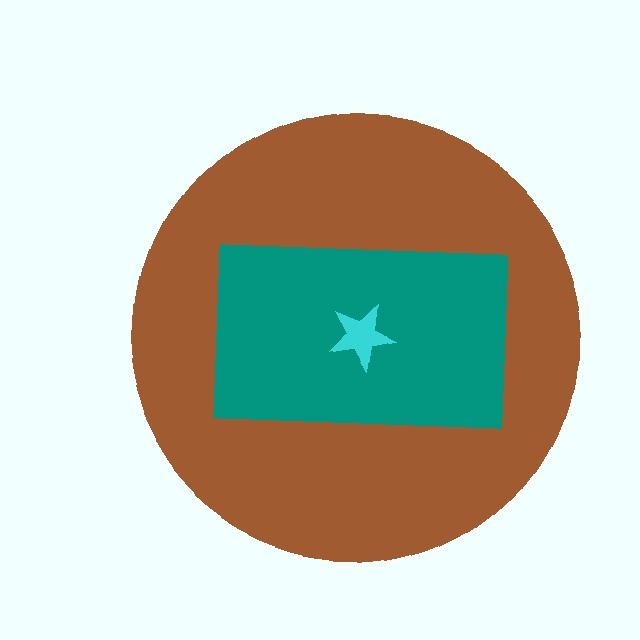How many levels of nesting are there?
3.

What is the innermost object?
The cyan star.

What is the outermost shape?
The brown circle.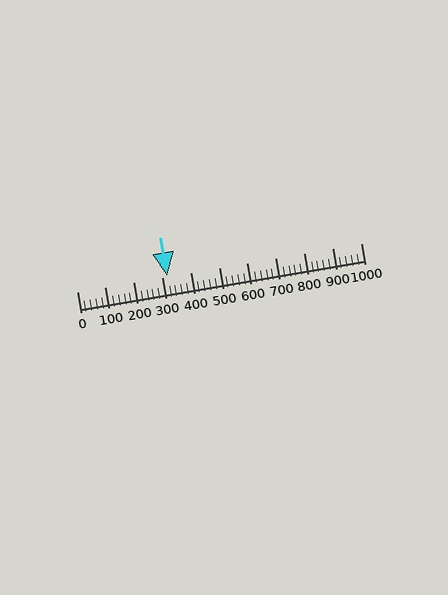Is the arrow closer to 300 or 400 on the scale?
The arrow is closer to 300.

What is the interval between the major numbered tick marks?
The major tick marks are spaced 100 units apart.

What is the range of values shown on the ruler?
The ruler shows values from 0 to 1000.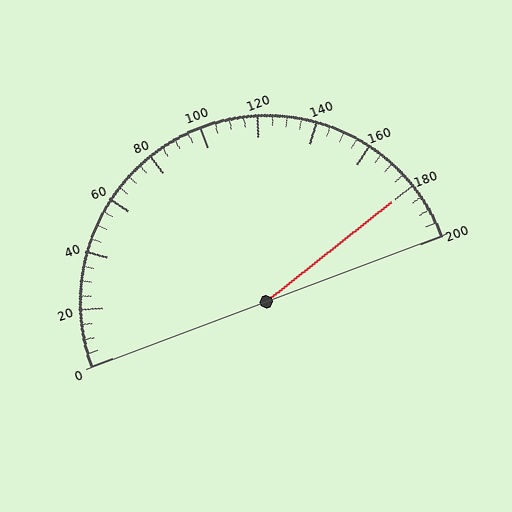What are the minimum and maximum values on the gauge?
The gauge ranges from 0 to 200.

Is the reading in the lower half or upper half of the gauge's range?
The reading is in the upper half of the range (0 to 200).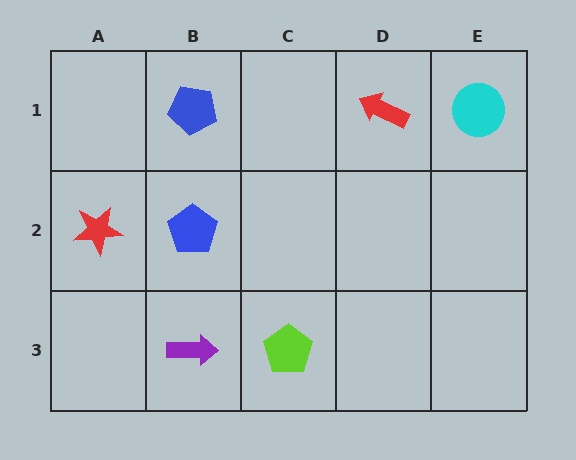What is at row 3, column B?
A purple arrow.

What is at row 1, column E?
A cyan circle.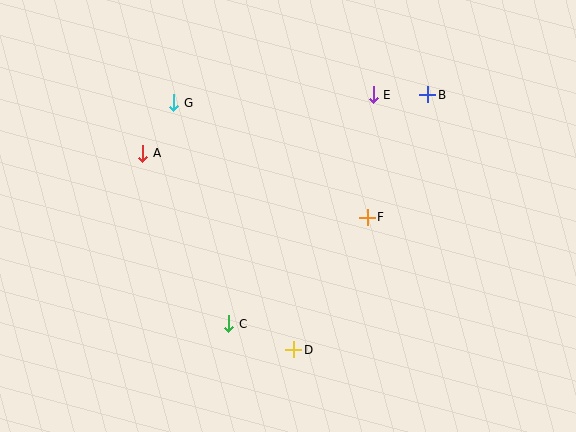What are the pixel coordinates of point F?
Point F is at (367, 217).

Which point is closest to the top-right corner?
Point B is closest to the top-right corner.